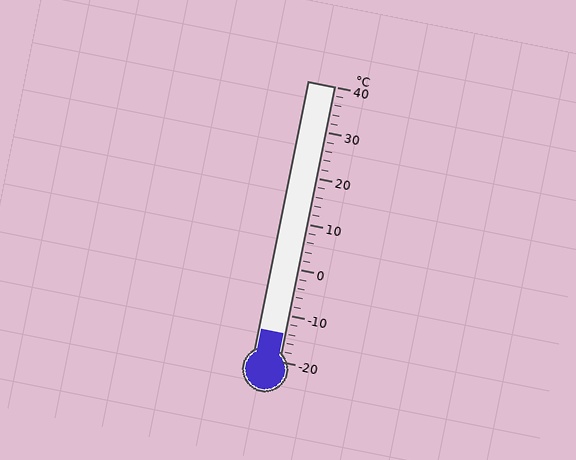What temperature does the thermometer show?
The thermometer shows approximately -14°C.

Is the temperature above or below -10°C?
The temperature is below -10°C.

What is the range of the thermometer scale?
The thermometer scale ranges from -20°C to 40°C.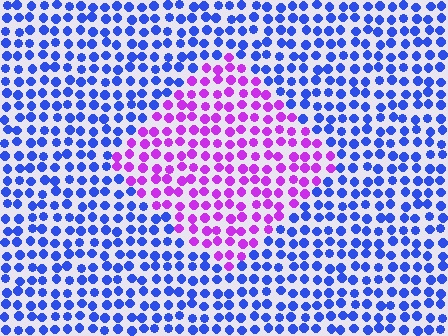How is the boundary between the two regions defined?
The boundary is defined purely by a slight shift in hue (about 61 degrees). Spacing, size, and orientation are identical on both sides.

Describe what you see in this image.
The image is filled with small blue elements in a uniform arrangement. A diamond-shaped region is visible where the elements are tinted to a slightly different hue, forming a subtle color boundary.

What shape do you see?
I see a diamond.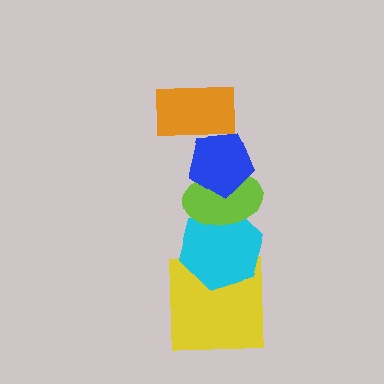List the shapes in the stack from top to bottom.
From top to bottom: the orange rectangle, the blue pentagon, the lime ellipse, the cyan hexagon, the yellow square.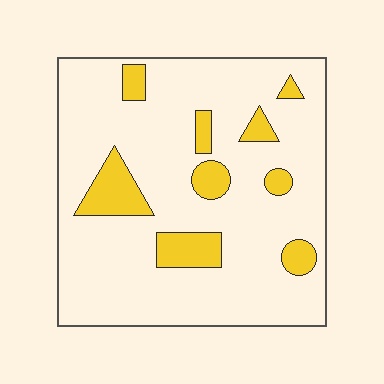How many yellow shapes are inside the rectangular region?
9.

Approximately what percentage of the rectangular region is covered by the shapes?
Approximately 15%.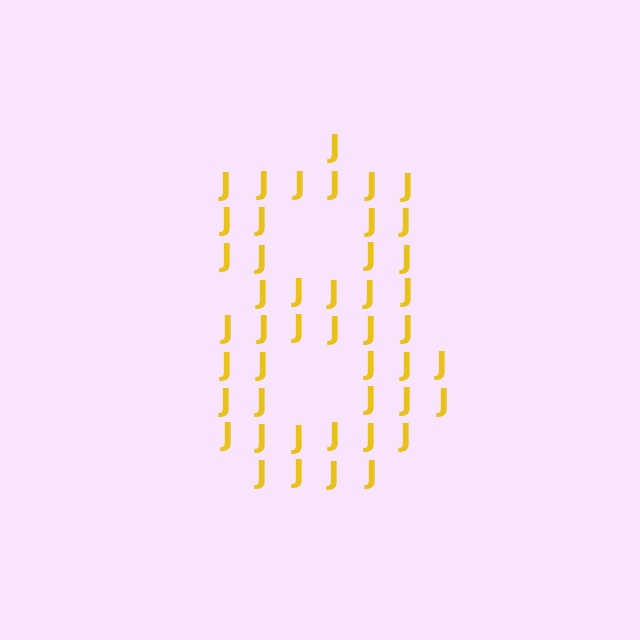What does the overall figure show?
The overall figure shows the digit 8.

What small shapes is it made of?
It is made of small letter J's.